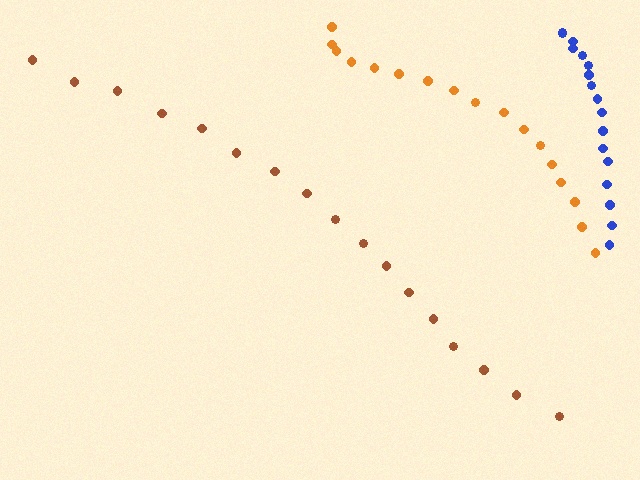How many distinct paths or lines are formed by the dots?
There are 3 distinct paths.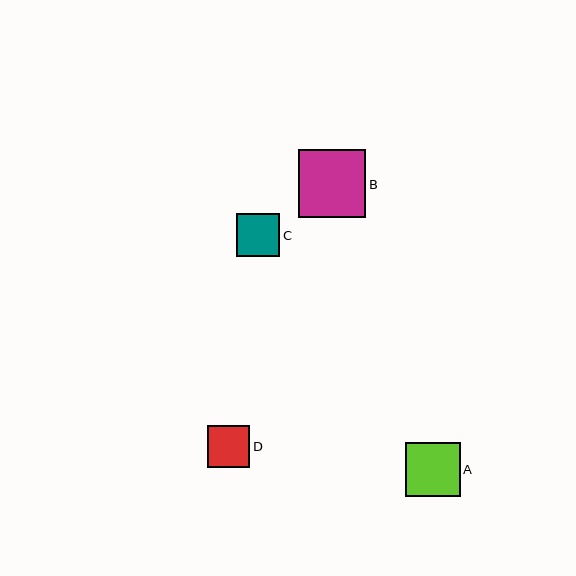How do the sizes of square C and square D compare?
Square C and square D are approximately the same size.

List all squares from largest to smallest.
From largest to smallest: B, A, C, D.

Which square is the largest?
Square B is the largest with a size of approximately 68 pixels.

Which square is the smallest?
Square D is the smallest with a size of approximately 42 pixels.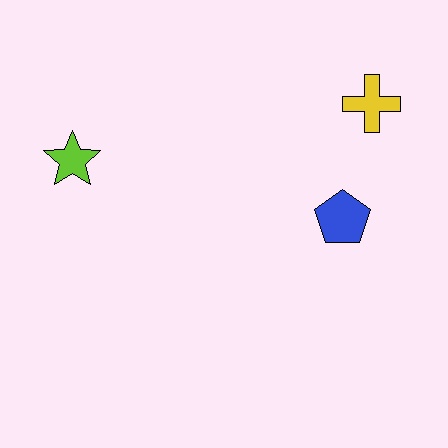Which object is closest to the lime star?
The blue pentagon is closest to the lime star.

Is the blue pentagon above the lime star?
No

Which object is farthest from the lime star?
The yellow cross is farthest from the lime star.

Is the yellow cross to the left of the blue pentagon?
No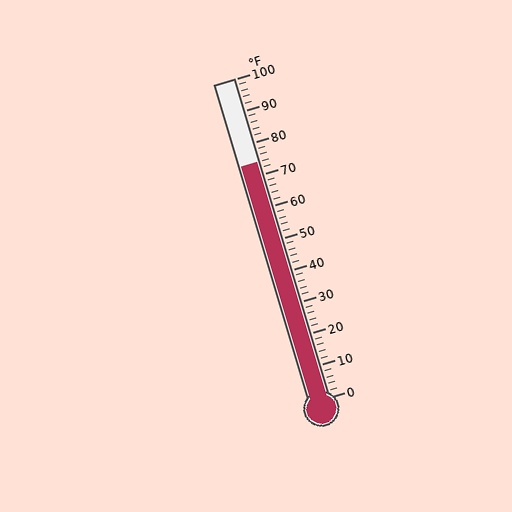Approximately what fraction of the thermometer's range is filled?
The thermometer is filled to approximately 75% of its range.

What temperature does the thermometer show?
The thermometer shows approximately 74°F.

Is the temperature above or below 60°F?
The temperature is above 60°F.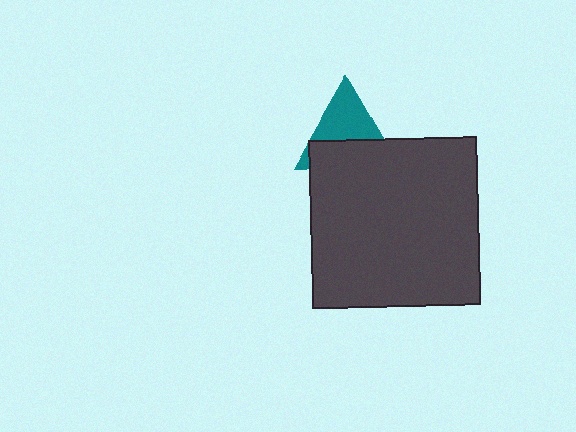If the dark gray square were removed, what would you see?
You would see the complete teal triangle.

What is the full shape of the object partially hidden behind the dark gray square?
The partially hidden object is a teal triangle.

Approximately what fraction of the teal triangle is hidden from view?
Roughly 47% of the teal triangle is hidden behind the dark gray square.